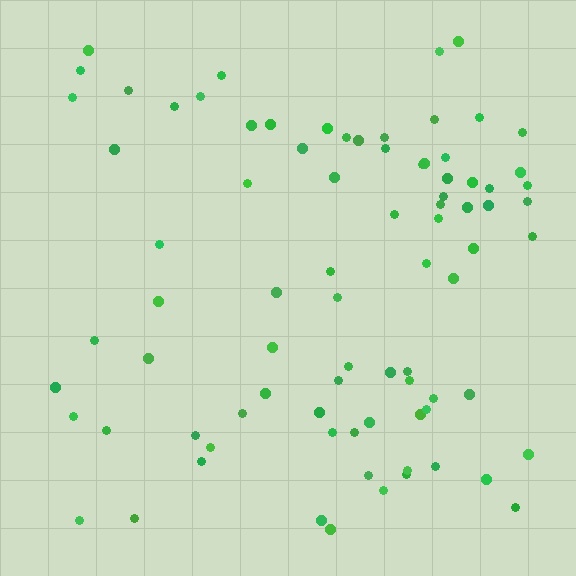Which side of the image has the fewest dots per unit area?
The left.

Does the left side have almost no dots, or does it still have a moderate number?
Still a moderate number, just noticeably fewer than the right.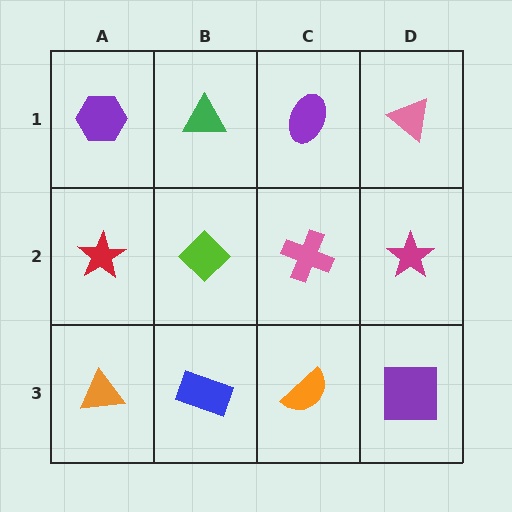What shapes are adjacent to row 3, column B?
A lime diamond (row 2, column B), an orange triangle (row 3, column A), an orange semicircle (row 3, column C).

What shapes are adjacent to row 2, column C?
A purple ellipse (row 1, column C), an orange semicircle (row 3, column C), a lime diamond (row 2, column B), a magenta star (row 2, column D).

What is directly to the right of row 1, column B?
A purple ellipse.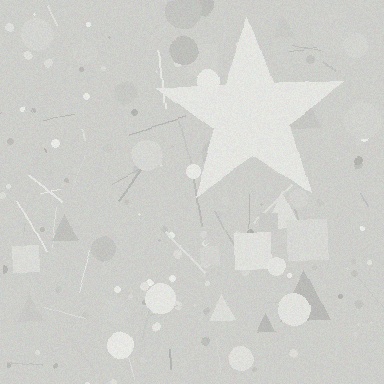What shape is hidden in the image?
A star is hidden in the image.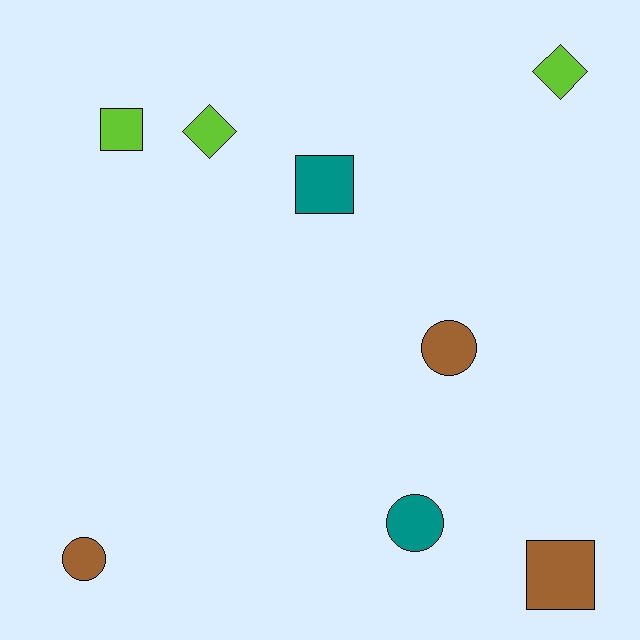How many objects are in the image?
There are 8 objects.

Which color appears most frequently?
Lime, with 3 objects.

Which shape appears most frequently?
Square, with 3 objects.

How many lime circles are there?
There are no lime circles.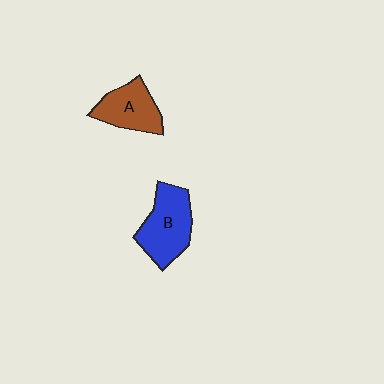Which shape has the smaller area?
Shape A (brown).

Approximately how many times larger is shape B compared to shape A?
Approximately 1.3 times.